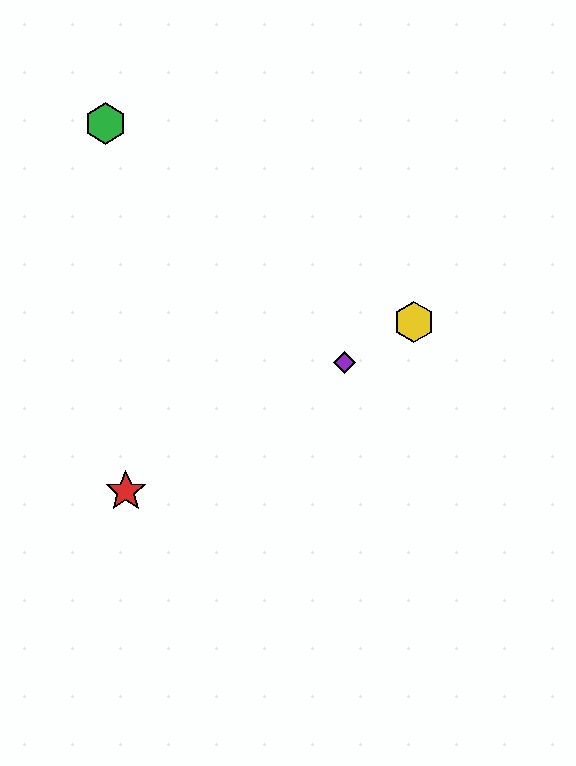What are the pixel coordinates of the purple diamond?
The purple diamond is at (345, 363).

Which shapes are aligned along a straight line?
The red star, the blue star, the yellow hexagon, the purple diamond are aligned along a straight line.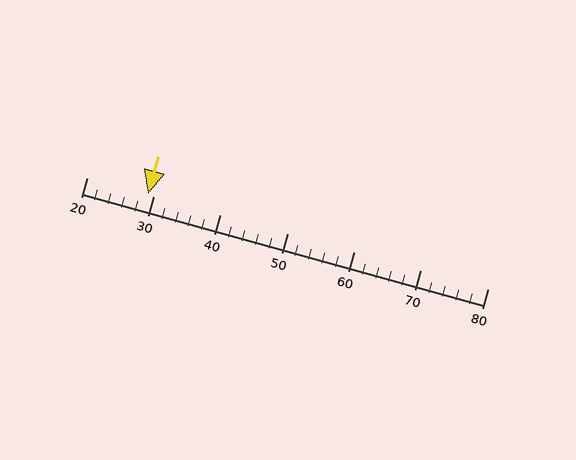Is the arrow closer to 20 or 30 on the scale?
The arrow is closer to 30.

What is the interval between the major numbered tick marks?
The major tick marks are spaced 10 units apart.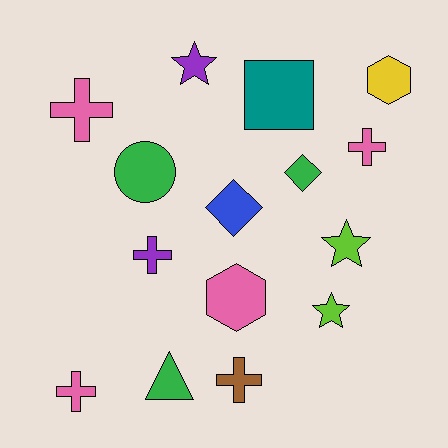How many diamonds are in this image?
There are 2 diamonds.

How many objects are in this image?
There are 15 objects.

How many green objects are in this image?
There are 3 green objects.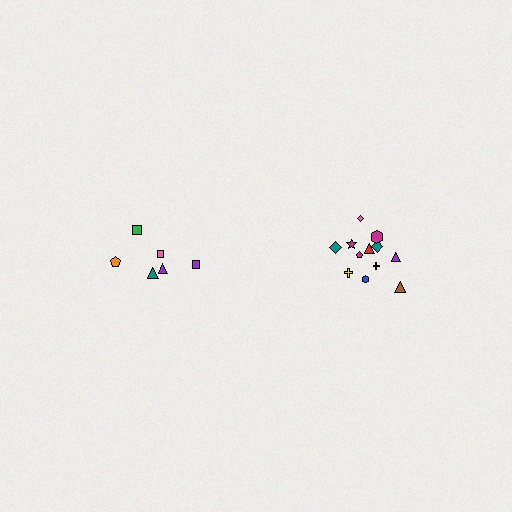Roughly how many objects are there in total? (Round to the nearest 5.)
Roughly 20 objects in total.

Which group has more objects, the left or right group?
The right group.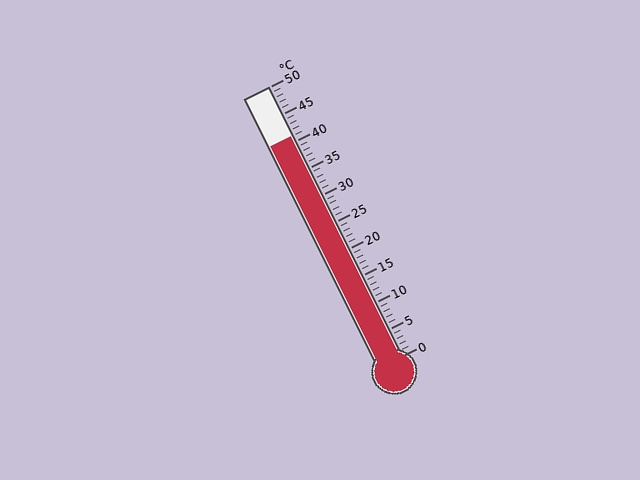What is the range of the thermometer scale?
The thermometer scale ranges from 0°C to 50°C.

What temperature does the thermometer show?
The thermometer shows approximately 41°C.